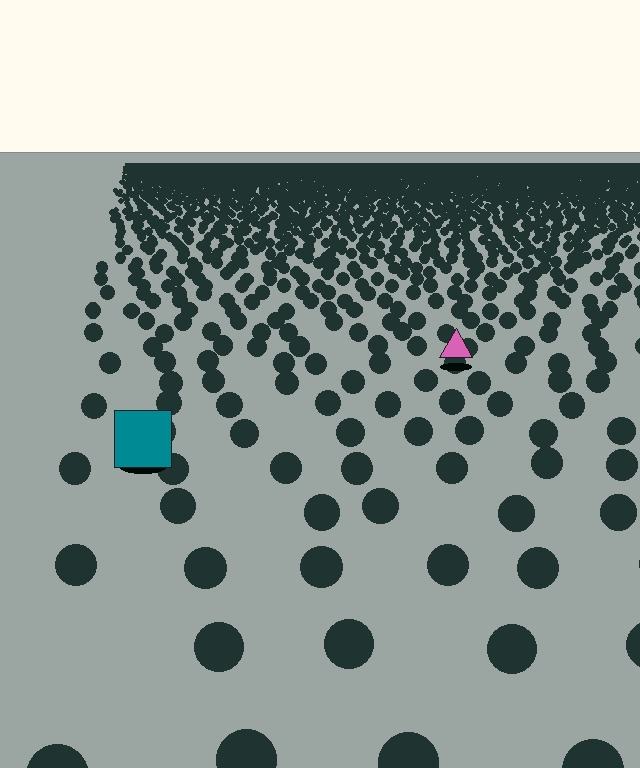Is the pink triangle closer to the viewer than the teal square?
No. The teal square is closer — you can tell from the texture gradient: the ground texture is coarser near it.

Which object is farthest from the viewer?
The pink triangle is farthest from the viewer. It appears smaller and the ground texture around it is denser.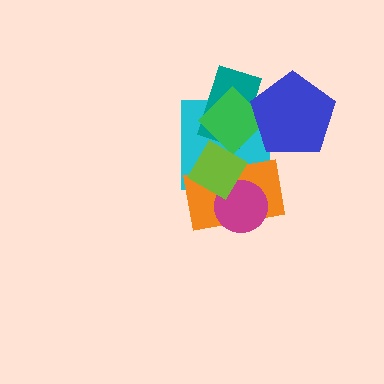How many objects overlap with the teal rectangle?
3 objects overlap with the teal rectangle.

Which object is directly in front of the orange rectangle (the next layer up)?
The magenta circle is directly in front of the orange rectangle.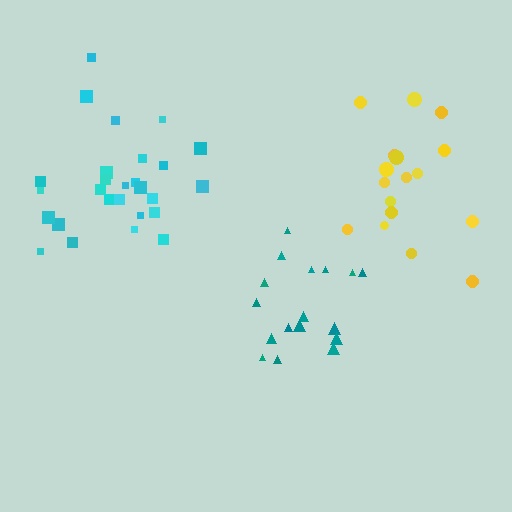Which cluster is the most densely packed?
Teal.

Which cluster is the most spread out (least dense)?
Cyan.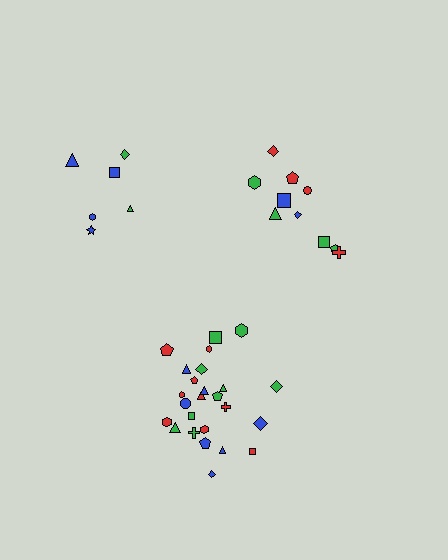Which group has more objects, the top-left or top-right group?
The top-right group.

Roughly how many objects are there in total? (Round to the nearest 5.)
Roughly 40 objects in total.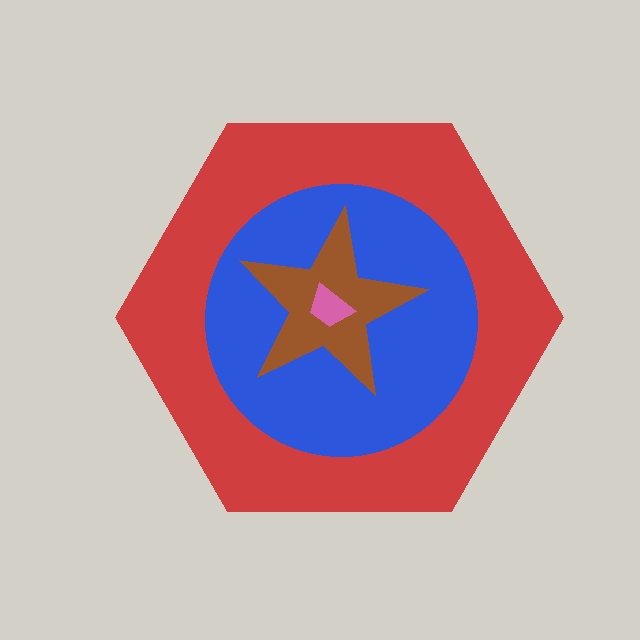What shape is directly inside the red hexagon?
The blue circle.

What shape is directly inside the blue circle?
The brown star.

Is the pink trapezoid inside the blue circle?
Yes.